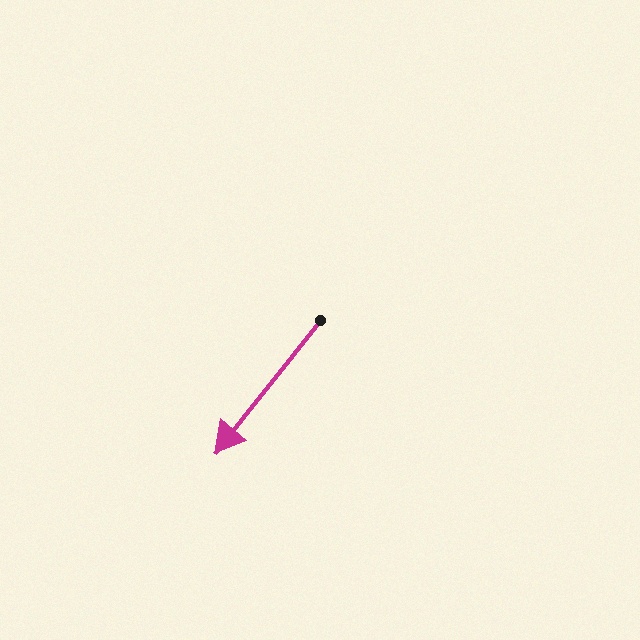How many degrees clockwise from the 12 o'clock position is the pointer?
Approximately 218 degrees.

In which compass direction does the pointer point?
Southwest.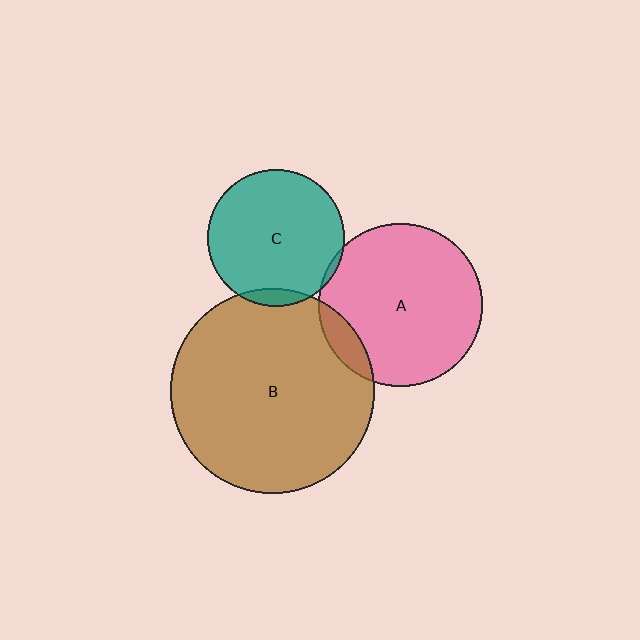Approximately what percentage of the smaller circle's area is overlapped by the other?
Approximately 10%.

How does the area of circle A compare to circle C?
Approximately 1.4 times.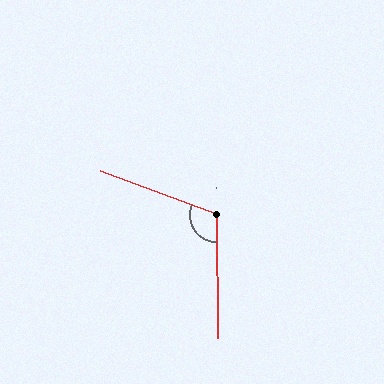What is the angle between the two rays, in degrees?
Approximately 111 degrees.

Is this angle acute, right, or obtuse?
It is obtuse.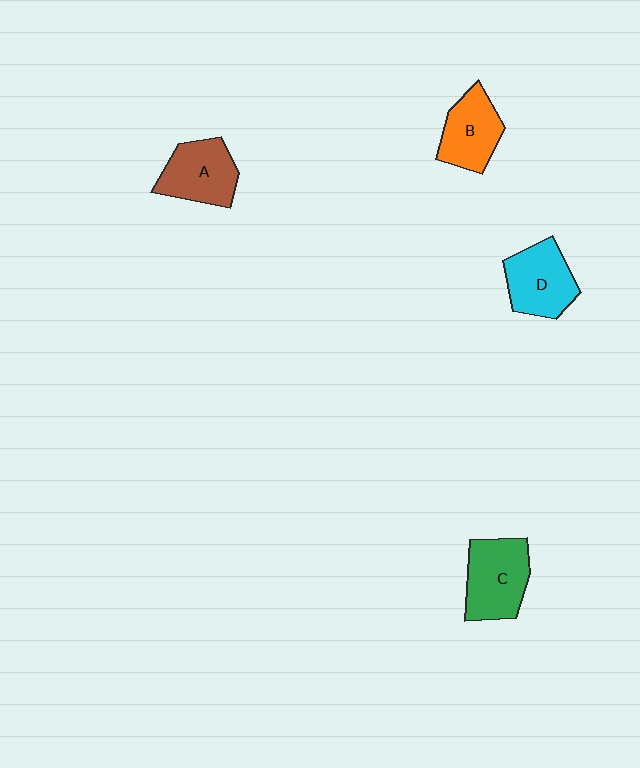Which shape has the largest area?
Shape C (green).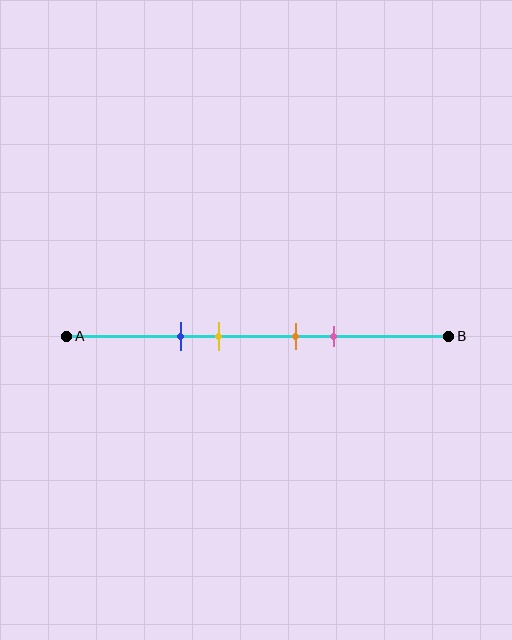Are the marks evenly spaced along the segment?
No, the marks are not evenly spaced.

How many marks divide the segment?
There are 4 marks dividing the segment.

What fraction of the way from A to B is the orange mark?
The orange mark is approximately 60% (0.6) of the way from A to B.